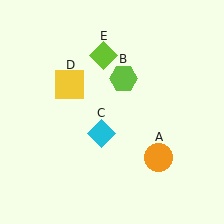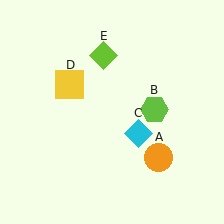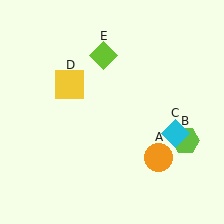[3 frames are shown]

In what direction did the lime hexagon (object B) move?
The lime hexagon (object B) moved down and to the right.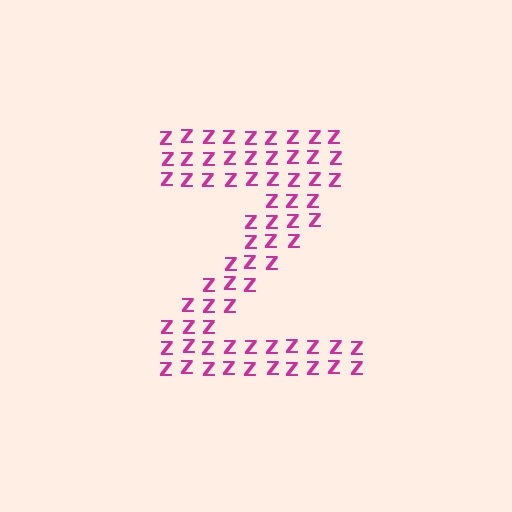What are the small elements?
The small elements are letter Z's.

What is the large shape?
The large shape is the letter Z.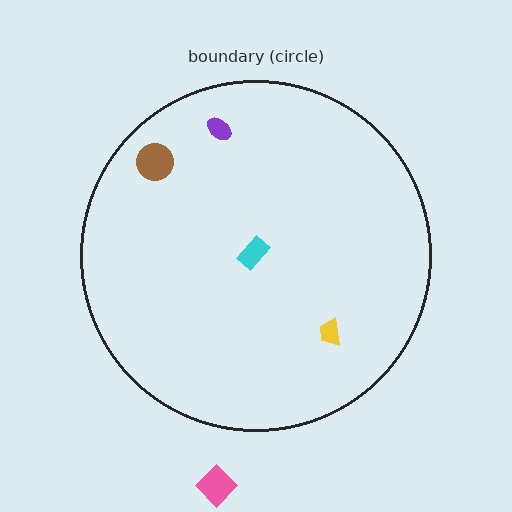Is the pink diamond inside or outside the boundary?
Outside.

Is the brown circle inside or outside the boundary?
Inside.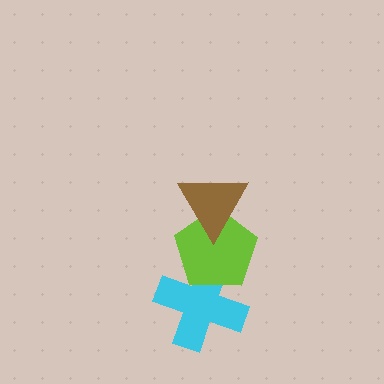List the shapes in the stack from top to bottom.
From top to bottom: the brown triangle, the lime pentagon, the cyan cross.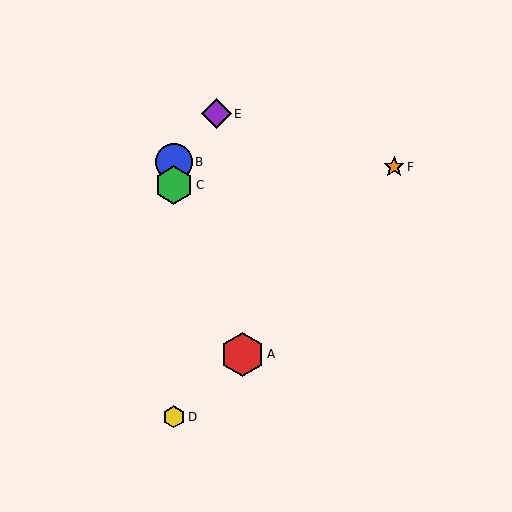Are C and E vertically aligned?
No, C is at x≈174 and E is at x≈216.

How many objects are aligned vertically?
3 objects (B, C, D) are aligned vertically.